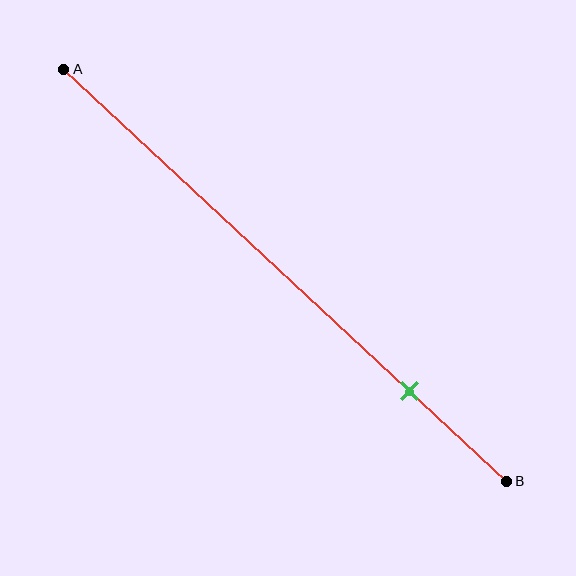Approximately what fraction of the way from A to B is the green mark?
The green mark is approximately 80% of the way from A to B.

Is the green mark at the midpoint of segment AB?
No, the mark is at about 80% from A, not at the 50% midpoint.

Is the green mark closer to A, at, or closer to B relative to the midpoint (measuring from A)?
The green mark is closer to point B than the midpoint of segment AB.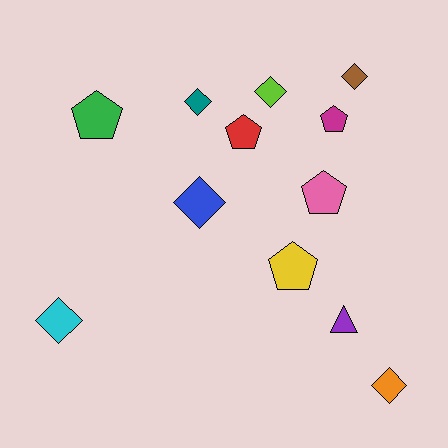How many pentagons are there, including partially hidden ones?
There are 5 pentagons.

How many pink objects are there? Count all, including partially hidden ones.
There is 1 pink object.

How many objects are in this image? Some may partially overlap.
There are 12 objects.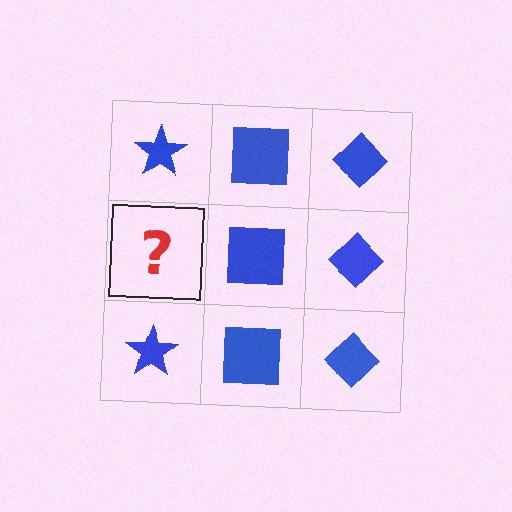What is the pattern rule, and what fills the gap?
The rule is that each column has a consistent shape. The gap should be filled with a blue star.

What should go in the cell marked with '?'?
The missing cell should contain a blue star.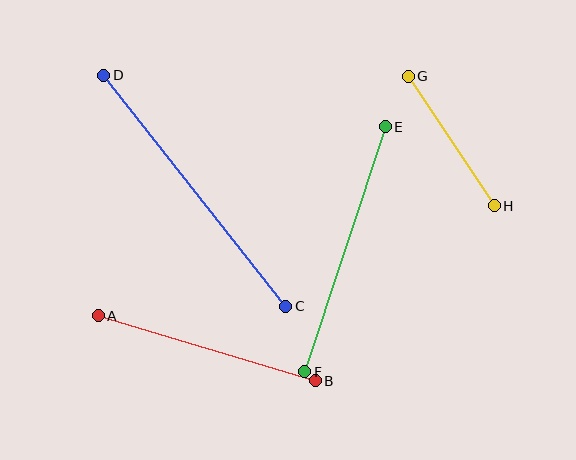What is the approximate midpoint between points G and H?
The midpoint is at approximately (451, 141) pixels.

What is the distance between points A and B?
The distance is approximately 227 pixels.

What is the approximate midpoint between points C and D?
The midpoint is at approximately (195, 191) pixels.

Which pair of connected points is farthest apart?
Points C and D are farthest apart.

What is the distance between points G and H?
The distance is approximately 156 pixels.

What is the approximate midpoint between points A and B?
The midpoint is at approximately (207, 348) pixels.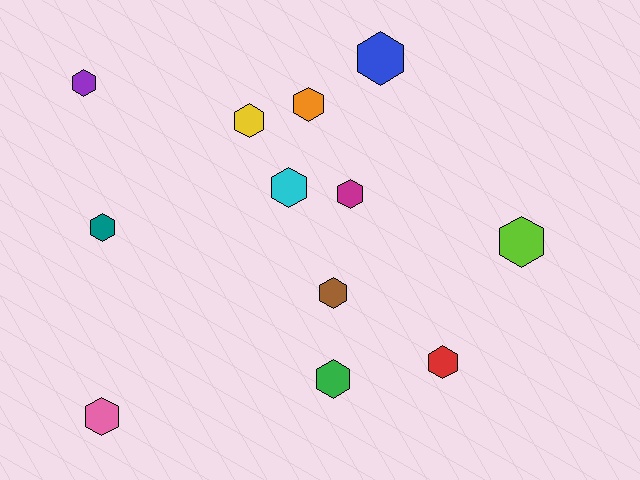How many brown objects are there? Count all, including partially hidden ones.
There is 1 brown object.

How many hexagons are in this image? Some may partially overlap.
There are 12 hexagons.